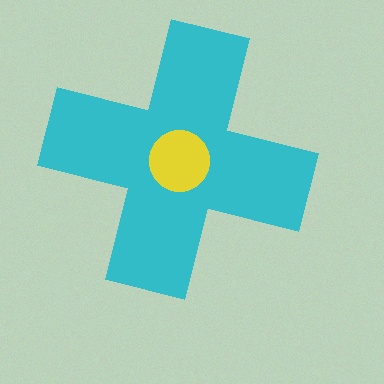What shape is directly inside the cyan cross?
The yellow circle.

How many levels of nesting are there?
2.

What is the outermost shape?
The cyan cross.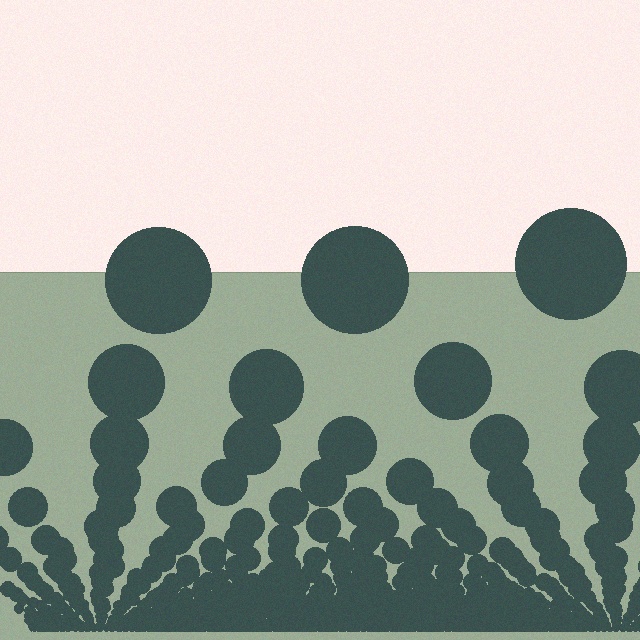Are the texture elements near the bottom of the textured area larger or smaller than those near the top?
Smaller. The gradient is inverted — elements near the bottom are smaller and denser.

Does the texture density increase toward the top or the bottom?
Density increases toward the bottom.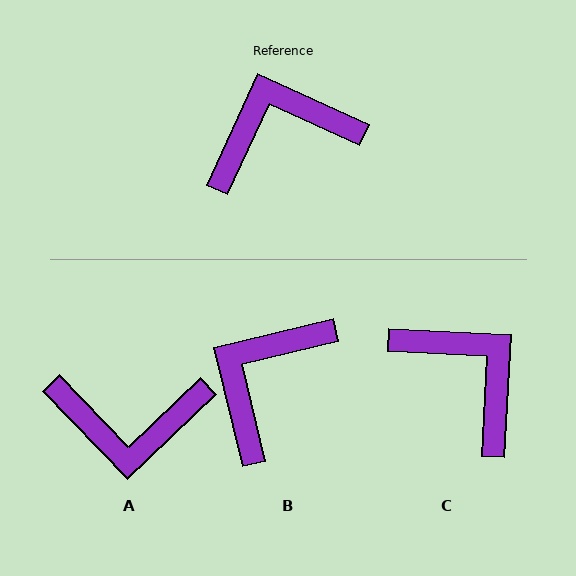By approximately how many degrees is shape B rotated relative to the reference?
Approximately 38 degrees counter-clockwise.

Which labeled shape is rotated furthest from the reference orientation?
A, about 158 degrees away.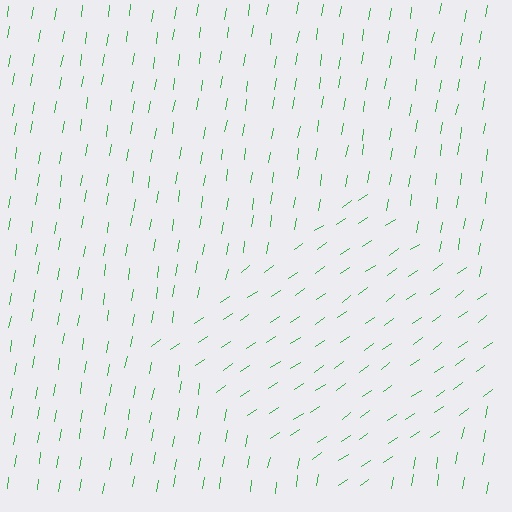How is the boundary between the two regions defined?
The boundary is defined purely by a change in line orientation (approximately 45 degrees difference). All lines are the same color and thickness.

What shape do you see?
I see a diamond.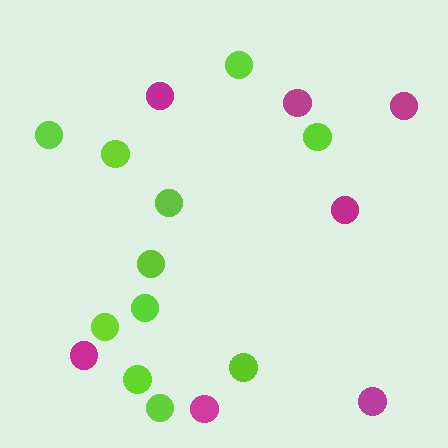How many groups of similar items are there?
There are 2 groups: one group of lime circles (11) and one group of magenta circles (7).